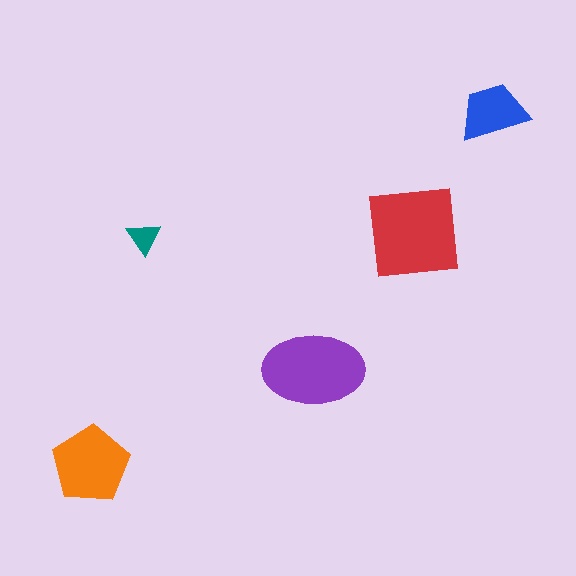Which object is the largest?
The red square.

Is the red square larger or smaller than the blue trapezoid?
Larger.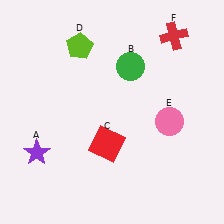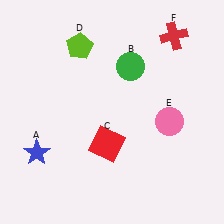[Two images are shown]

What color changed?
The star (A) changed from purple in Image 1 to blue in Image 2.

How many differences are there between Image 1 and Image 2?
There is 1 difference between the two images.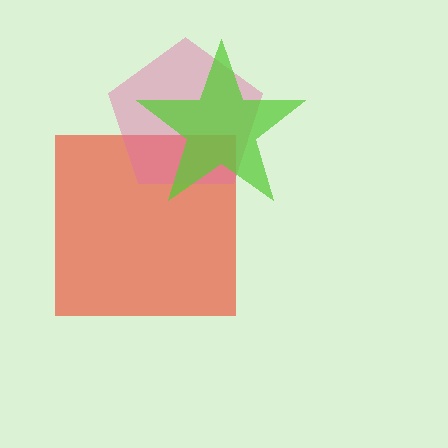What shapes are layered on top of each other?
The layered shapes are: a red square, a pink pentagon, a lime star.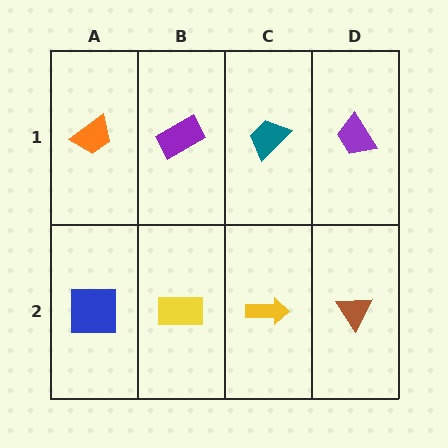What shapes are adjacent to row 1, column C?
A yellow arrow (row 2, column C), a purple rectangle (row 1, column B), a purple trapezoid (row 1, column D).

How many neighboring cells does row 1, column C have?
3.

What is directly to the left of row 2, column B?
A blue square.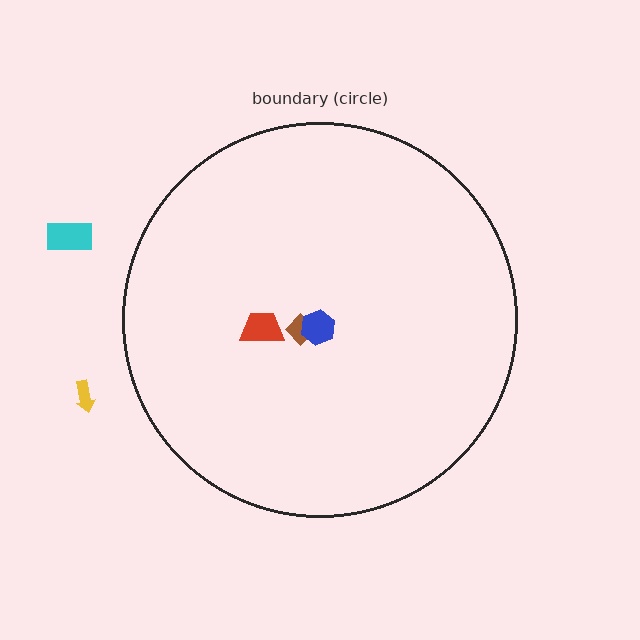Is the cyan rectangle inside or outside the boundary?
Outside.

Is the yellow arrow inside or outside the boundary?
Outside.